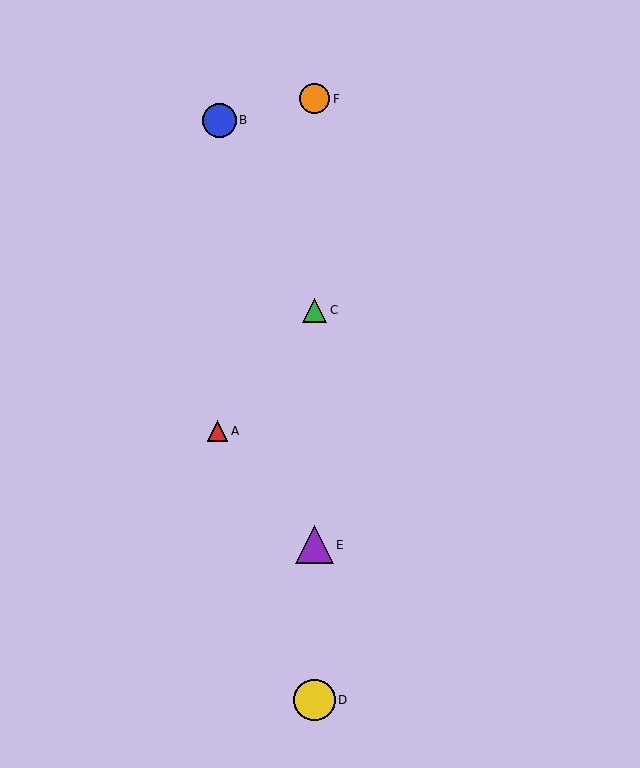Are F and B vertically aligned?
No, F is at x≈315 and B is at x≈219.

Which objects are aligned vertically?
Objects C, D, E, F are aligned vertically.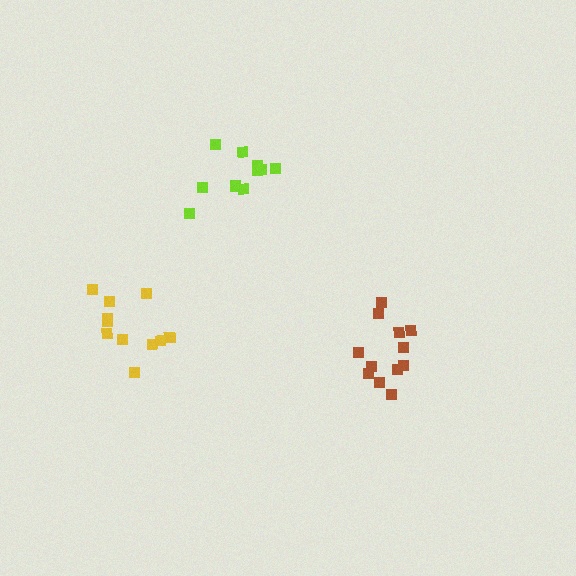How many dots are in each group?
Group 1: 12 dots, Group 2: 10 dots, Group 3: 11 dots (33 total).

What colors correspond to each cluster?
The clusters are colored: brown, lime, yellow.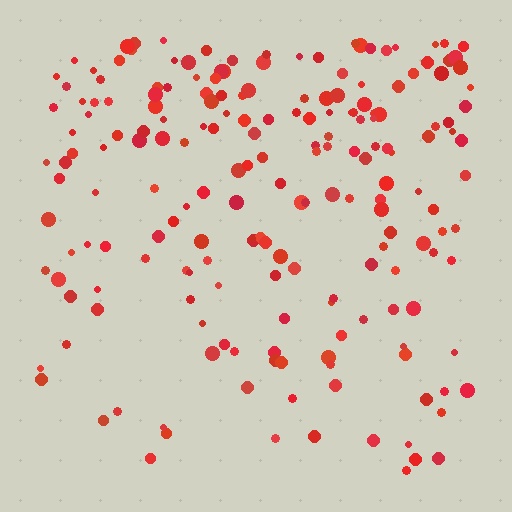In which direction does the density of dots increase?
From bottom to top, with the top side densest.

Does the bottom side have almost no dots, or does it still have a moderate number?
Still a moderate number, just noticeably fewer than the top.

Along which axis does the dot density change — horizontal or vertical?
Vertical.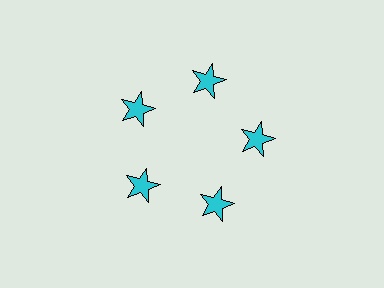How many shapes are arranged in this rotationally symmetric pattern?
There are 5 shapes, arranged in 5 groups of 1.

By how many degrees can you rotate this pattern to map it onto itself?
The pattern maps onto itself every 72 degrees of rotation.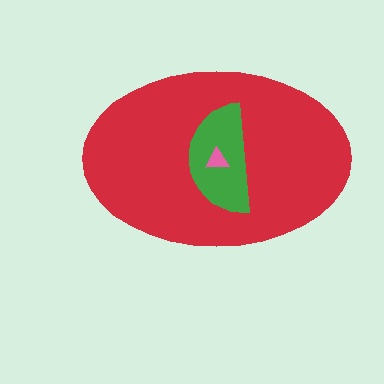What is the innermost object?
The pink triangle.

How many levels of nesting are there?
3.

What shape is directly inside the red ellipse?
The green semicircle.